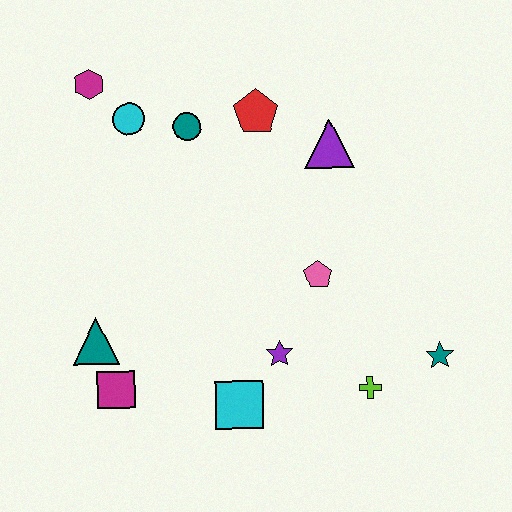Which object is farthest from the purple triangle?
The magenta square is farthest from the purple triangle.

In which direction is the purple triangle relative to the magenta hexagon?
The purple triangle is to the right of the magenta hexagon.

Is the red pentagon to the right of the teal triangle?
Yes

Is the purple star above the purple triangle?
No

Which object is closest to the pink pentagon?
The purple star is closest to the pink pentagon.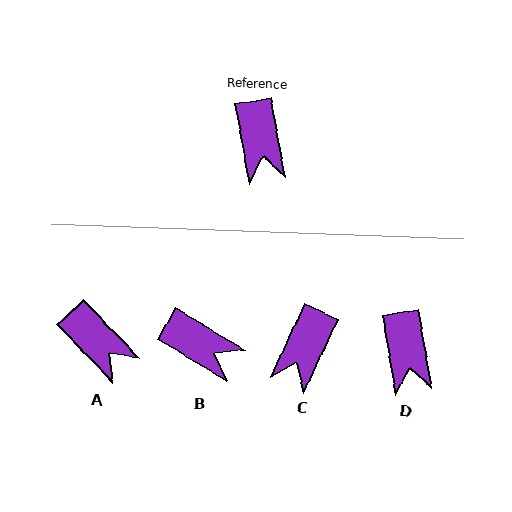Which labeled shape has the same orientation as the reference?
D.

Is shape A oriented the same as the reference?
No, it is off by about 34 degrees.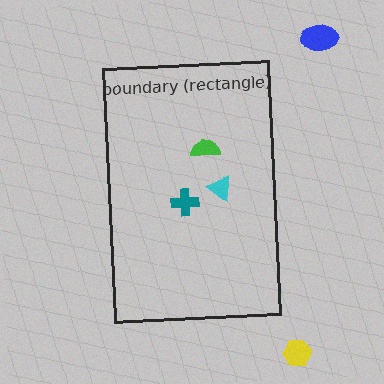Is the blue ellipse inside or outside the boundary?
Outside.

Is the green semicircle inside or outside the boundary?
Inside.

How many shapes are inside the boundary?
3 inside, 2 outside.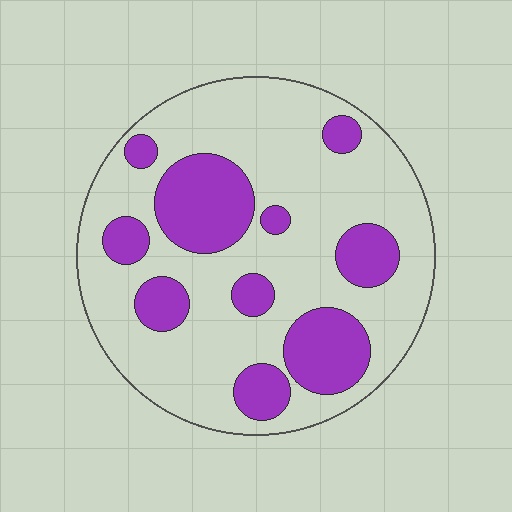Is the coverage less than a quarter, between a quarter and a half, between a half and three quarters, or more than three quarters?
Between a quarter and a half.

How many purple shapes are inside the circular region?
10.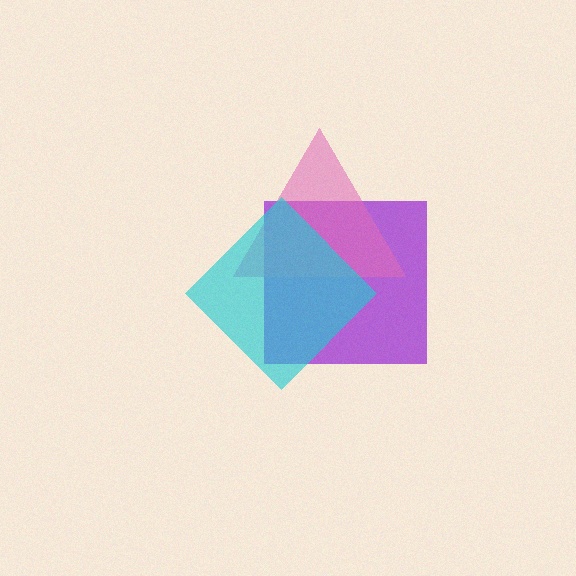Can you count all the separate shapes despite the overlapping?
Yes, there are 3 separate shapes.